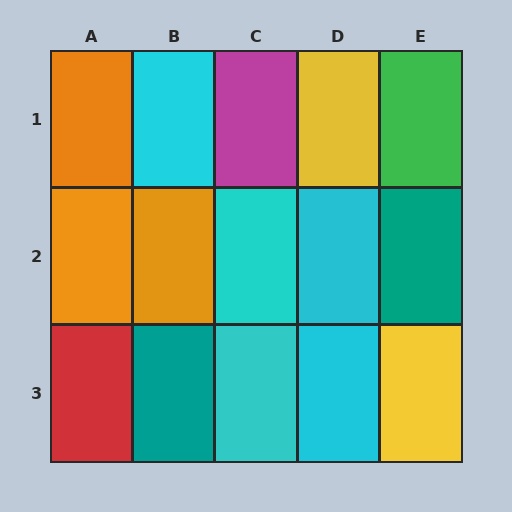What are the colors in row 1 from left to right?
Orange, cyan, magenta, yellow, green.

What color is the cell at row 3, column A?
Red.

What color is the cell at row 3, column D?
Cyan.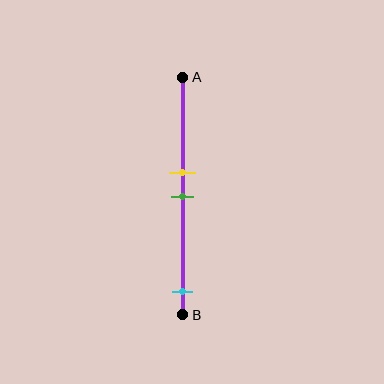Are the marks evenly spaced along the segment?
No, the marks are not evenly spaced.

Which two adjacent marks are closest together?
The yellow and green marks are the closest adjacent pair.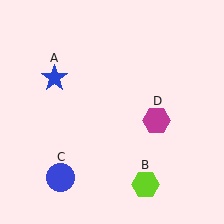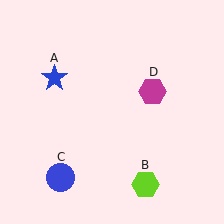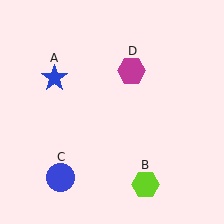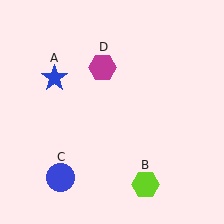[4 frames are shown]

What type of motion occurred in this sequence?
The magenta hexagon (object D) rotated counterclockwise around the center of the scene.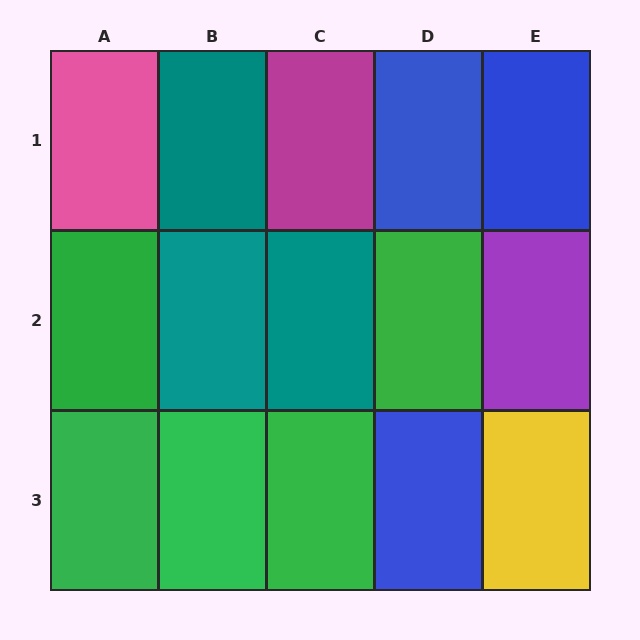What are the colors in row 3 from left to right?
Green, green, green, blue, yellow.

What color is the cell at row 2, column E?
Purple.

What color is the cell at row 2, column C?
Teal.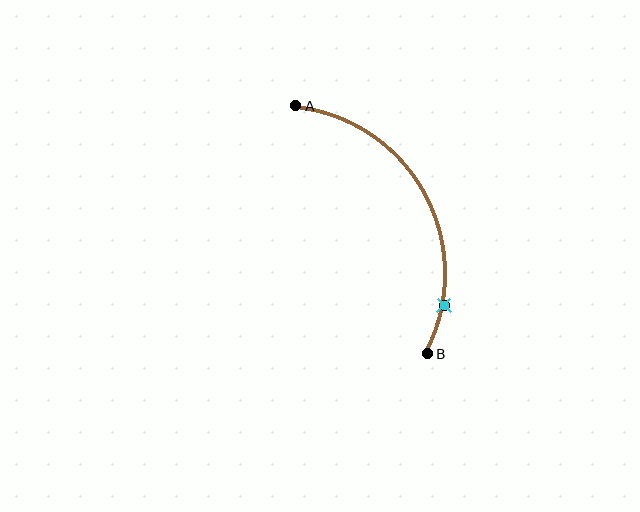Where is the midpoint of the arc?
The arc midpoint is the point on the curve farthest from the straight line joining A and B. It sits to the right of that line.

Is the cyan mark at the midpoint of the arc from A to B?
No. The cyan mark lies on the arc but is closer to endpoint B. The arc midpoint would be at the point on the curve equidistant along the arc from both A and B.